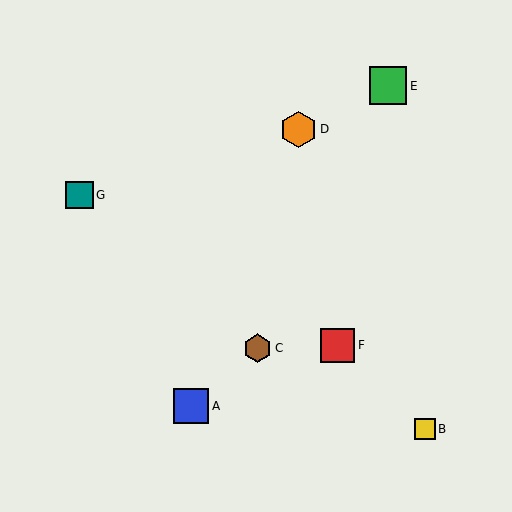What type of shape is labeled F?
Shape F is a red square.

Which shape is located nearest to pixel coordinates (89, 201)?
The teal square (labeled G) at (79, 195) is nearest to that location.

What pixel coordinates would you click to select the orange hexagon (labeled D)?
Click at (299, 129) to select the orange hexagon D.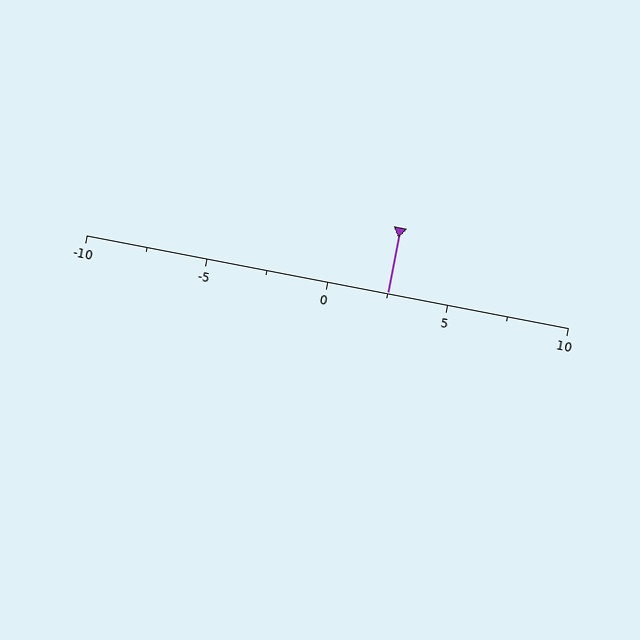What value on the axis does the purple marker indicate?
The marker indicates approximately 2.5.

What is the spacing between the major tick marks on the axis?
The major ticks are spaced 5 apart.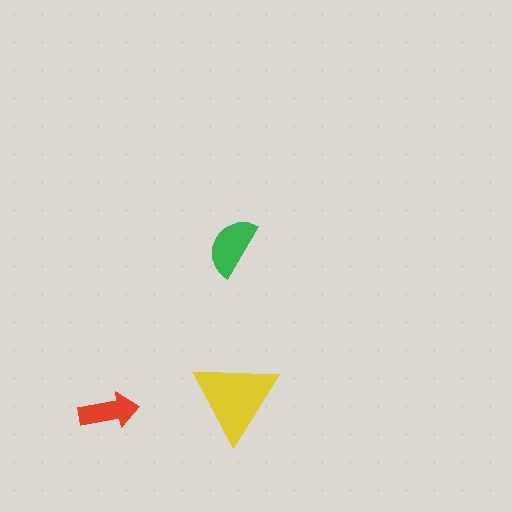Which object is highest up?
The green semicircle is topmost.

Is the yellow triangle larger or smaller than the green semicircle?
Larger.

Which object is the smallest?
The red arrow.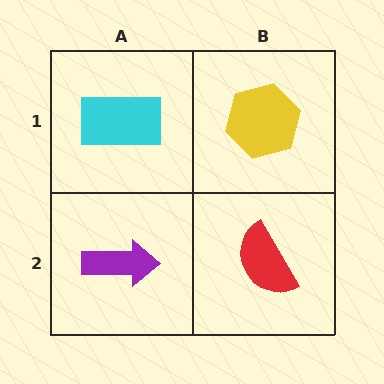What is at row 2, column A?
A purple arrow.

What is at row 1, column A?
A cyan rectangle.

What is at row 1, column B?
A yellow hexagon.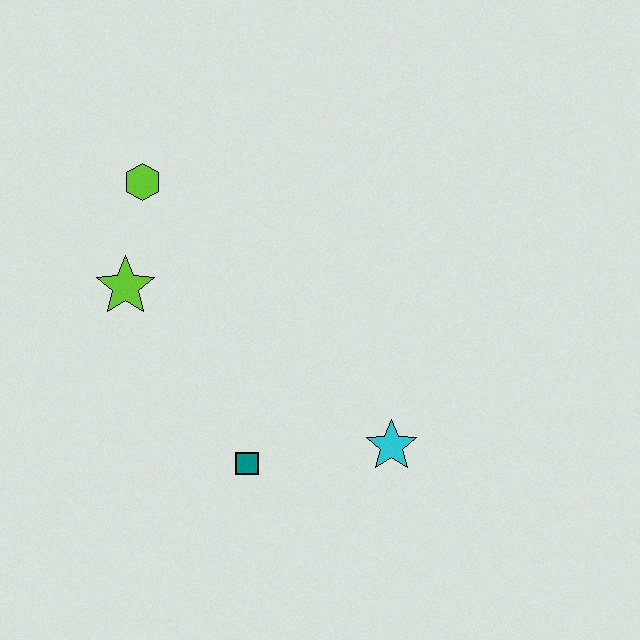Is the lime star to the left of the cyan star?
Yes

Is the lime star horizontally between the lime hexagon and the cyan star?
No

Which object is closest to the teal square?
The cyan star is closest to the teal square.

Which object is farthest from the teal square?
The lime hexagon is farthest from the teal square.